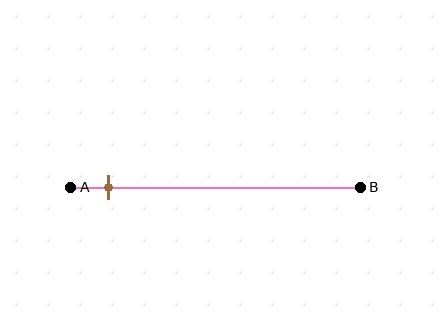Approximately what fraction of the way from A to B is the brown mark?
The brown mark is approximately 15% of the way from A to B.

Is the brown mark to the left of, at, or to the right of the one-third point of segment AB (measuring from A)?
The brown mark is to the left of the one-third point of segment AB.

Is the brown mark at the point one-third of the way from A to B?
No, the mark is at about 15% from A, not at the 33% one-third point.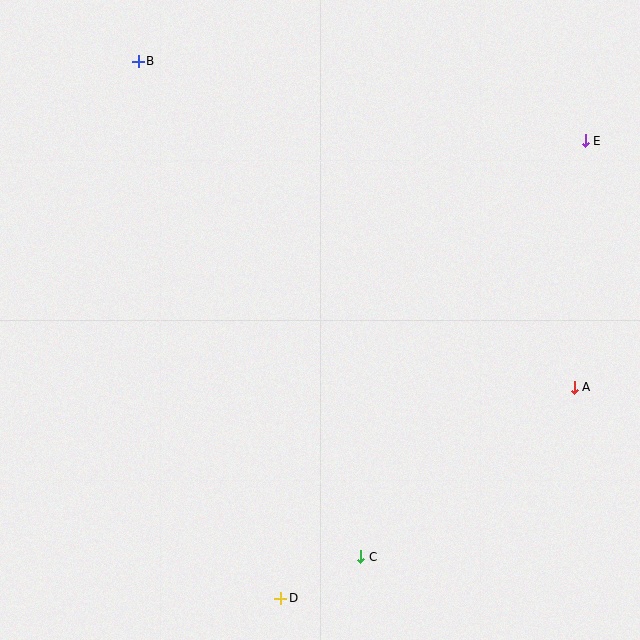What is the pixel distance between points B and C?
The distance between B and C is 543 pixels.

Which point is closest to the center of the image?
Point C at (361, 557) is closest to the center.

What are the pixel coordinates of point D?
Point D is at (281, 598).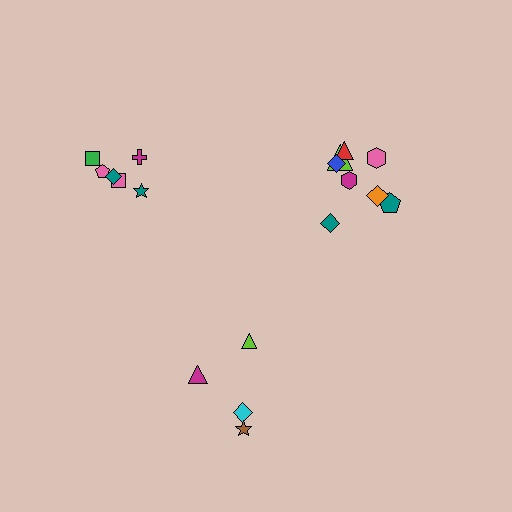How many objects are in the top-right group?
There are 8 objects.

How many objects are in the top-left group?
There are 6 objects.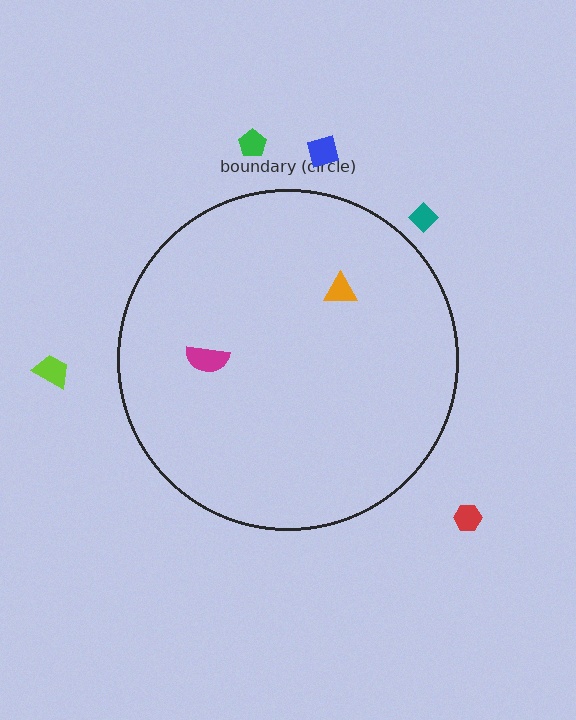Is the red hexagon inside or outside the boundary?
Outside.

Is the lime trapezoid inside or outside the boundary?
Outside.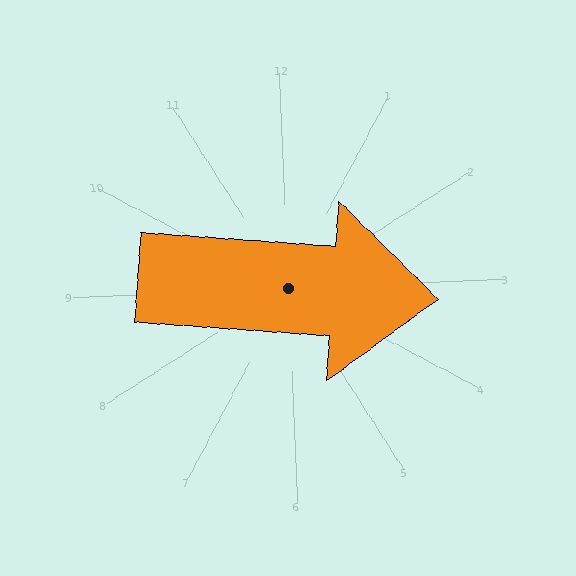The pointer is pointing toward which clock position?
Roughly 3 o'clock.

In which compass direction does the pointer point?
East.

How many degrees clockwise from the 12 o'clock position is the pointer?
Approximately 97 degrees.